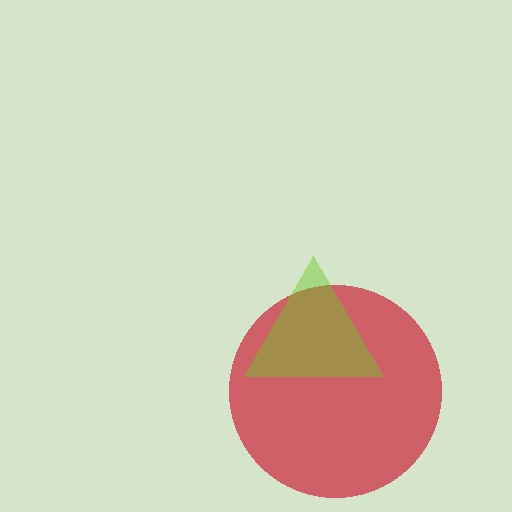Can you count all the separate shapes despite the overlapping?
Yes, there are 2 separate shapes.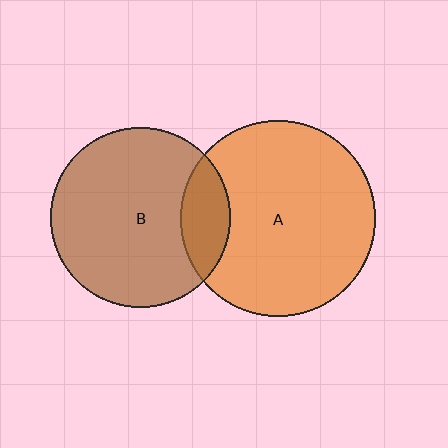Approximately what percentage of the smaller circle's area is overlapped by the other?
Approximately 20%.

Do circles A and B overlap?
Yes.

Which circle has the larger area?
Circle A (orange).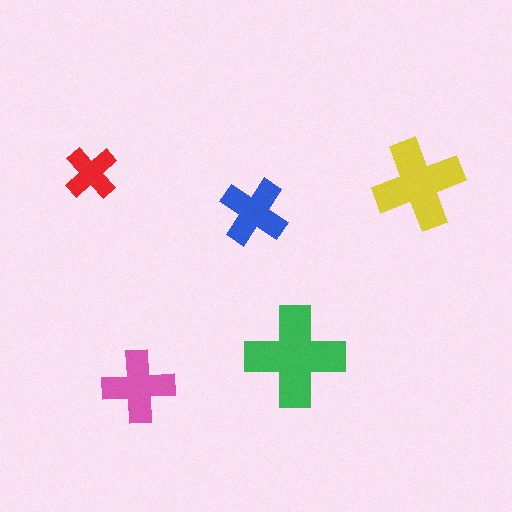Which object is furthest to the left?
The red cross is leftmost.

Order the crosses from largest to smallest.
the green one, the yellow one, the pink one, the blue one, the red one.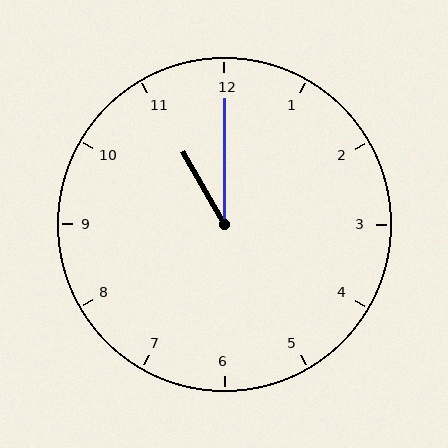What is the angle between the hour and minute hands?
Approximately 30 degrees.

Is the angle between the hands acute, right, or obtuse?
It is acute.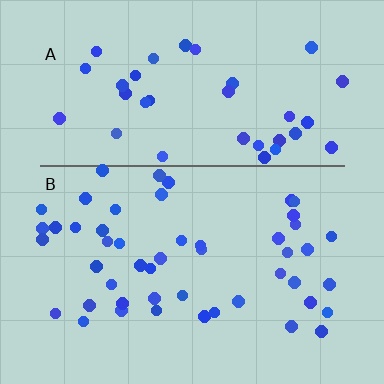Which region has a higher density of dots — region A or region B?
B (the bottom).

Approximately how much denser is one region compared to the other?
Approximately 1.3× — region B over region A.